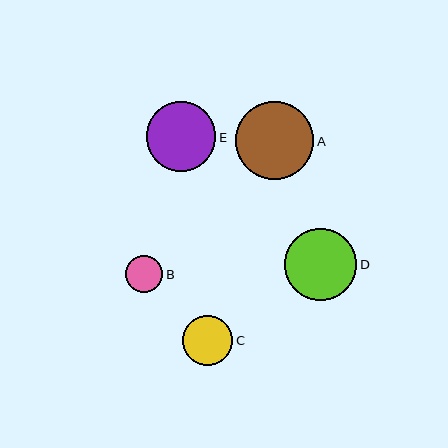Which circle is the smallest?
Circle B is the smallest with a size of approximately 37 pixels.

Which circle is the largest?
Circle A is the largest with a size of approximately 78 pixels.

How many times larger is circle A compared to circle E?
Circle A is approximately 1.1 times the size of circle E.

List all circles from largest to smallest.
From largest to smallest: A, D, E, C, B.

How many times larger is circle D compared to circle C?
Circle D is approximately 1.4 times the size of circle C.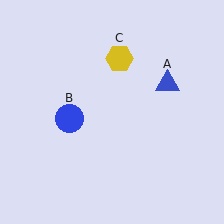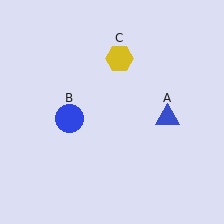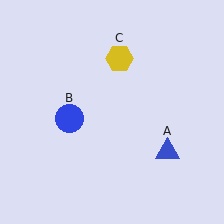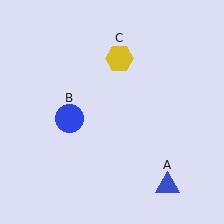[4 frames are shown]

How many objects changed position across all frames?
1 object changed position: blue triangle (object A).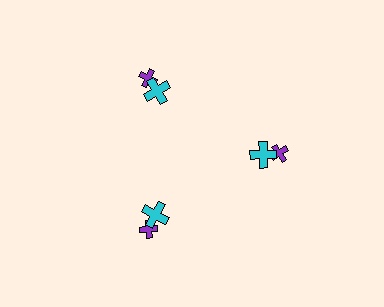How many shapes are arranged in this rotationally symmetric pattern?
There are 6 shapes, arranged in 3 groups of 2.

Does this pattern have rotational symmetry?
Yes, this pattern has 3-fold rotational symmetry. It looks the same after rotating 120 degrees around the center.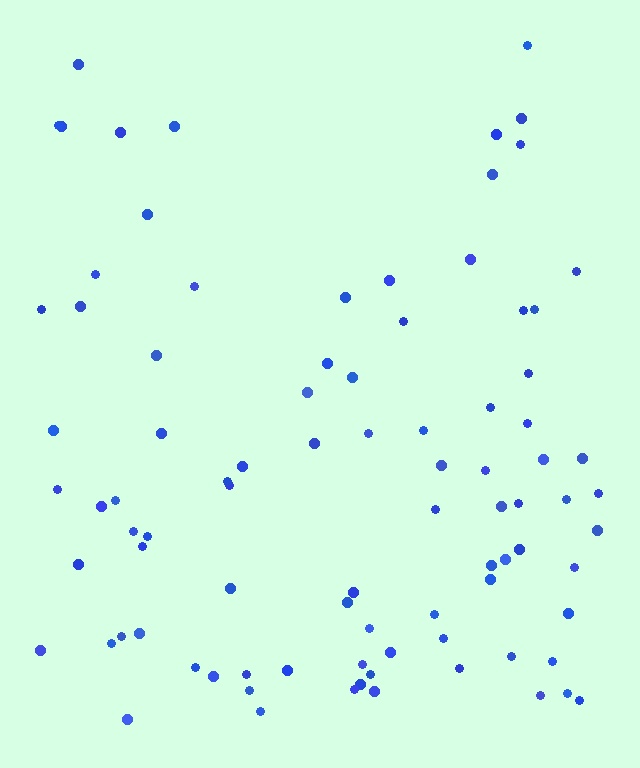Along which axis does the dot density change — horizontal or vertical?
Vertical.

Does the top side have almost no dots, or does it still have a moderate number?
Still a moderate number, just noticeably fewer than the bottom.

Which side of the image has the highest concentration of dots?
The bottom.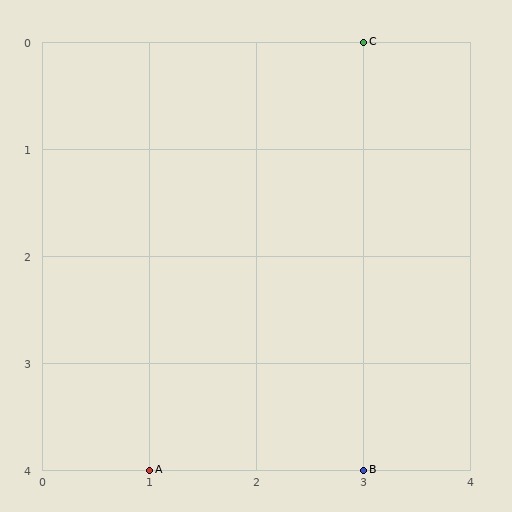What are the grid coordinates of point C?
Point C is at grid coordinates (3, 0).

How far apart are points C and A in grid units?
Points C and A are 2 columns and 4 rows apart (about 4.5 grid units diagonally).